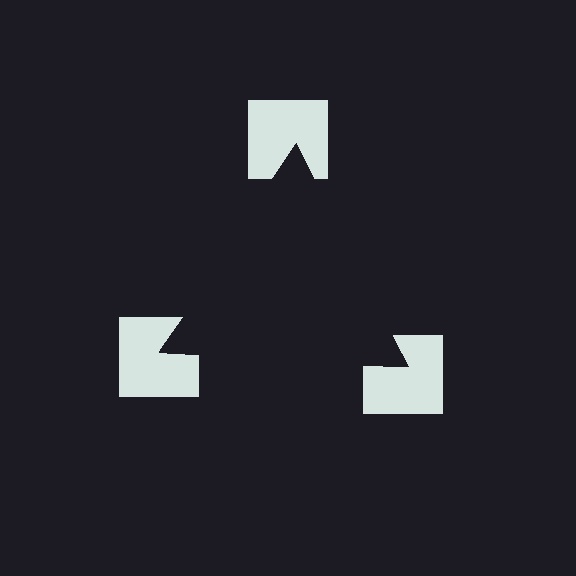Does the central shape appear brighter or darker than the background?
It typically appears slightly darker than the background, even though no actual brightness change is drawn.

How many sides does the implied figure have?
3 sides.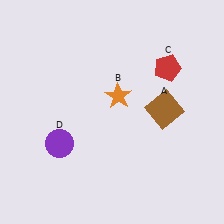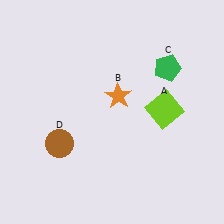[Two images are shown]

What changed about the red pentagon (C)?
In Image 1, C is red. In Image 2, it changed to green.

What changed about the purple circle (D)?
In Image 1, D is purple. In Image 2, it changed to brown.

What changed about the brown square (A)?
In Image 1, A is brown. In Image 2, it changed to lime.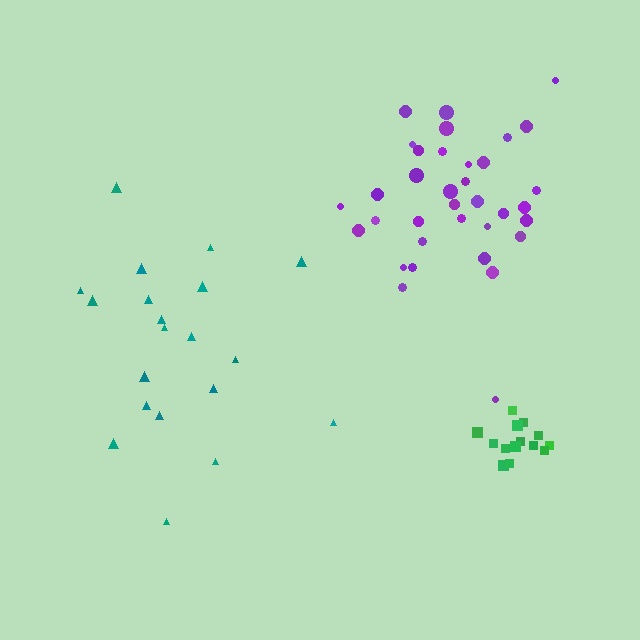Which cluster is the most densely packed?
Green.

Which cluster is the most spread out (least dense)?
Teal.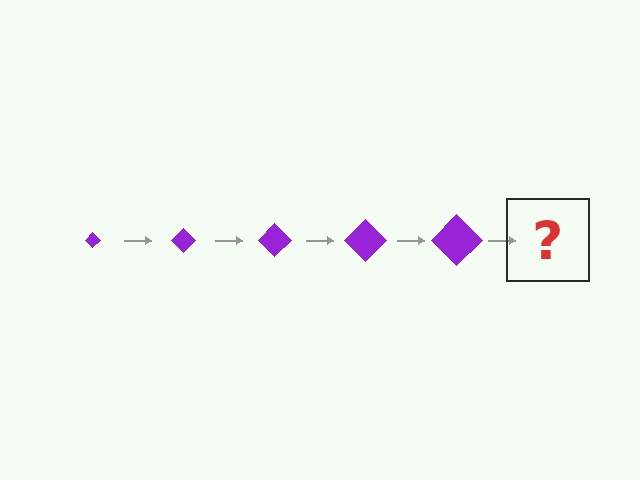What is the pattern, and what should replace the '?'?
The pattern is that the diamond gets progressively larger each step. The '?' should be a purple diamond, larger than the previous one.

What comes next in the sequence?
The next element should be a purple diamond, larger than the previous one.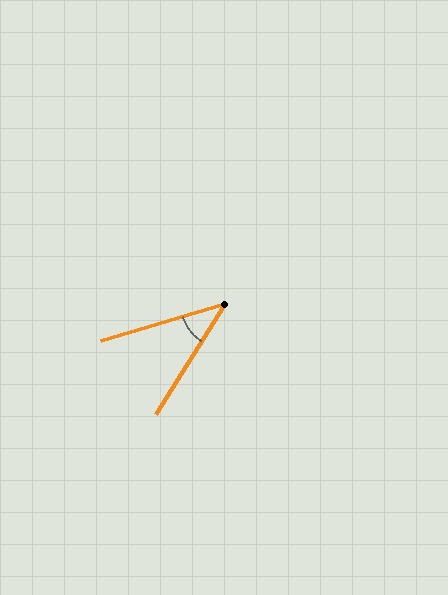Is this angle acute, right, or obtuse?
It is acute.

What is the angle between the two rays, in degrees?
Approximately 41 degrees.